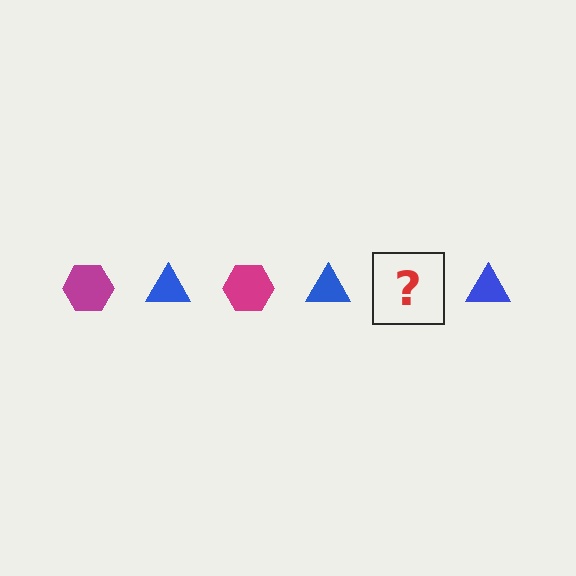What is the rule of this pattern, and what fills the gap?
The rule is that the pattern alternates between magenta hexagon and blue triangle. The gap should be filled with a magenta hexagon.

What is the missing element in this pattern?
The missing element is a magenta hexagon.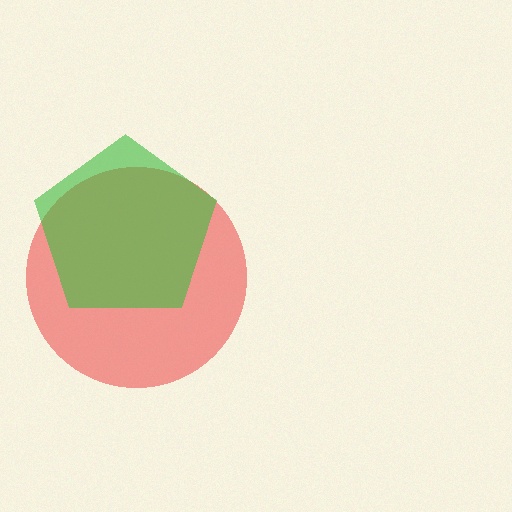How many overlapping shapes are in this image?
There are 2 overlapping shapes in the image.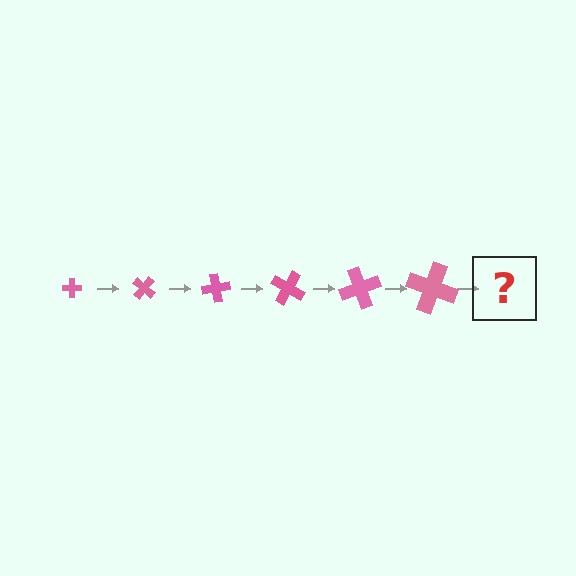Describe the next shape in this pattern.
It should be a cross, larger than the previous one and rotated 240 degrees from the start.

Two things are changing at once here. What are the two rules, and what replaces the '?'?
The two rules are that the cross grows larger each step and it rotates 40 degrees each step. The '?' should be a cross, larger than the previous one and rotated 240 degrees from the start.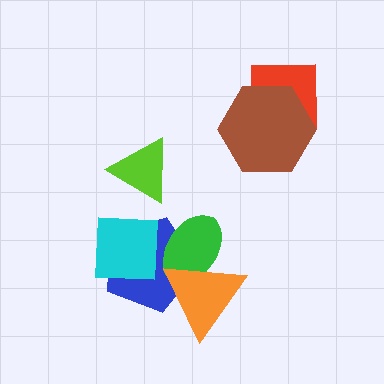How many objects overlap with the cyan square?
2 objects overlap with the cyan square.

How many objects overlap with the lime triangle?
0 objects overlap with the lime triangle.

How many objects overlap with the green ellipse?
3 objects overlap with the green ellipse.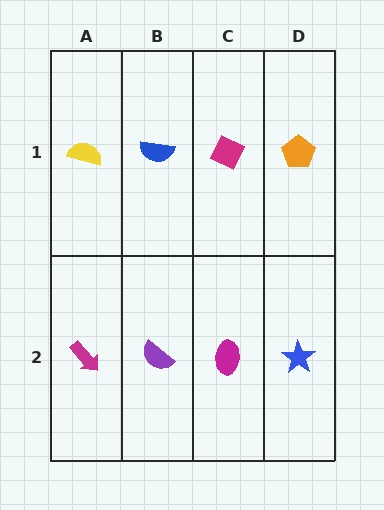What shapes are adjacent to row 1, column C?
A magenta ellipse (row 2, column C), a blue semicircle (row 1, column B), an orange pentagon (row 1, column D).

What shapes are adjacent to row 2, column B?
A blue semicircle (row 1, column B), a magenta arrow (row 2, column A), a magenta ellipse (row 2, column C).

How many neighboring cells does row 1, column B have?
3.